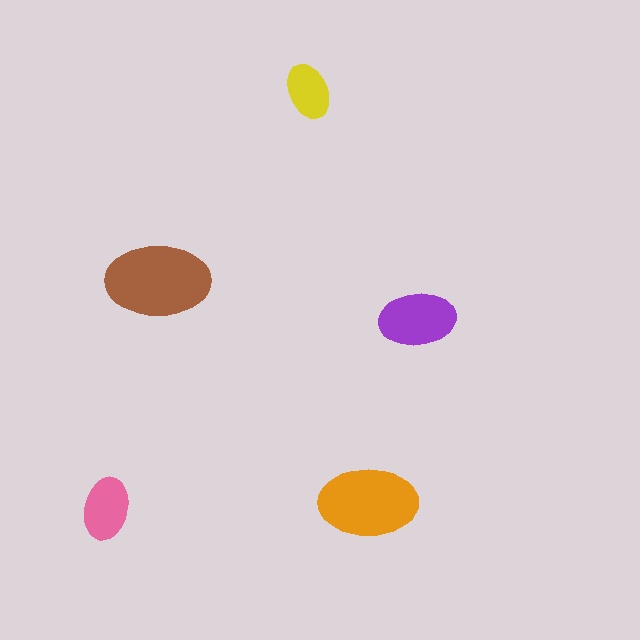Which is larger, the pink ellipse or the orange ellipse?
The orange one.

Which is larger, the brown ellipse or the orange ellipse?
The brown one.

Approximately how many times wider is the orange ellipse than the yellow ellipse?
About 2 times wider.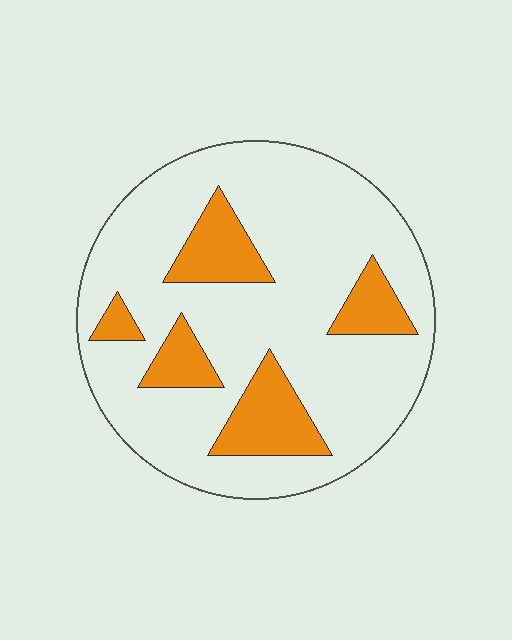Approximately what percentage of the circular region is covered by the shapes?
Approximately 20%.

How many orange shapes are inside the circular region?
5.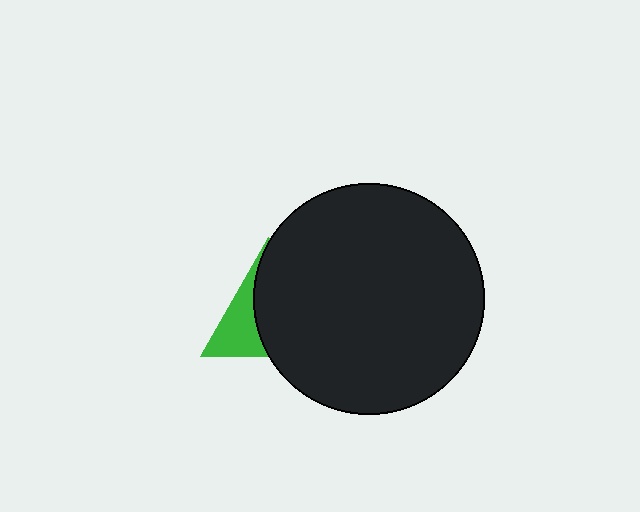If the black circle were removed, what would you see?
You would see the complete green triangle.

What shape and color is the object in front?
The object in front is a black circle.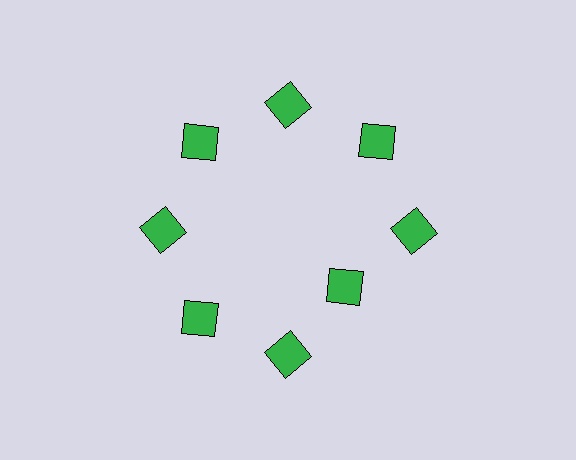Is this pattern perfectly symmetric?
No. The 8 green diamonds are arranged in a ring, but one element near the 4 o'clock position is pulled inward toward the center, breaking the 8-fold rotational symmetry.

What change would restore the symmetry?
The symmetry would be restored by moving it outward, back onto the ring so that all 8 diamonds sit at equal angles and equal distance from the center.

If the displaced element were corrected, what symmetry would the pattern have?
It would have 8-fold rotational symmetry — the pattern would map onto itself every 45 degrees.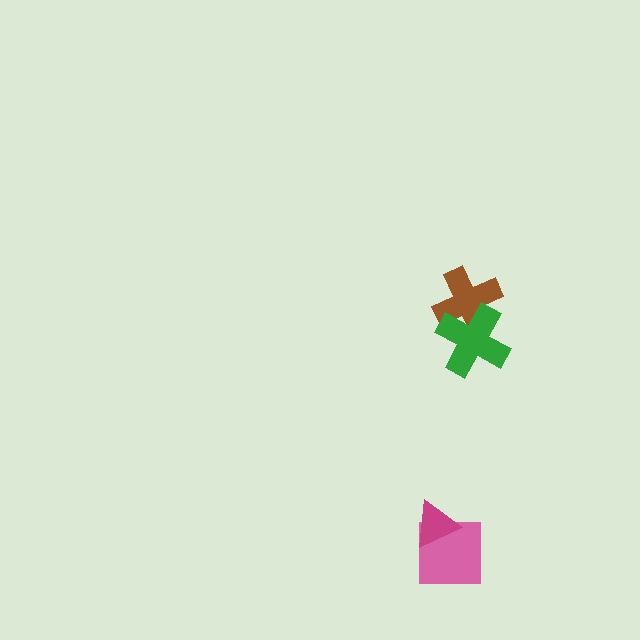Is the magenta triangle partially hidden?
No, no other shape covers it.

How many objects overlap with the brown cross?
1 object overlaps with the brown cross.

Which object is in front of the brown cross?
The green cross is in front of the brown cross.